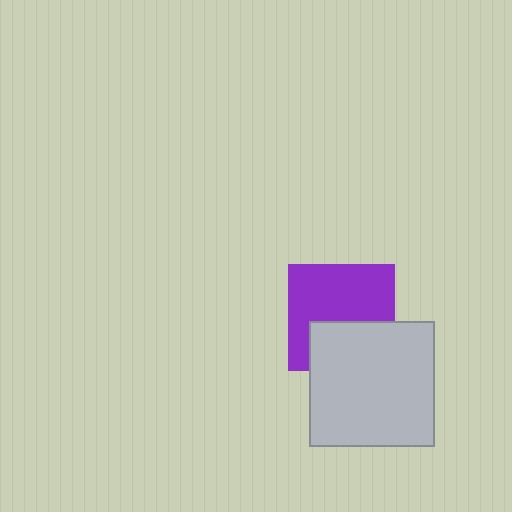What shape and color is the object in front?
The object in front is a light gray square.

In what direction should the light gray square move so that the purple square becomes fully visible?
The light gray square should move down. That is the shortest direction to clear the overlap and leave the purple square fully visible.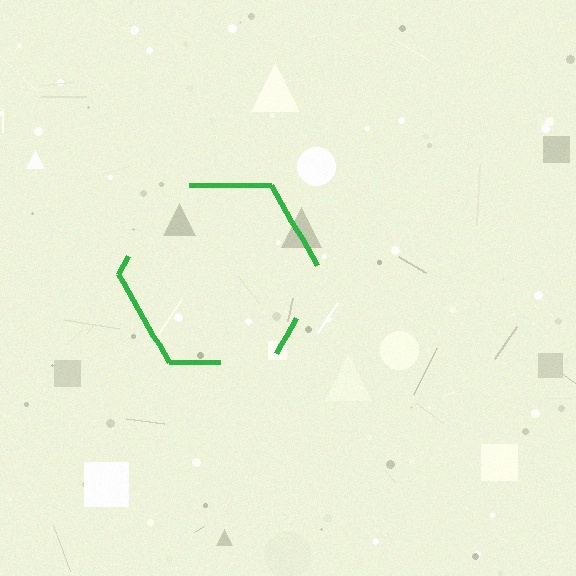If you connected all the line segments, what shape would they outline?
They would outline a hexagon.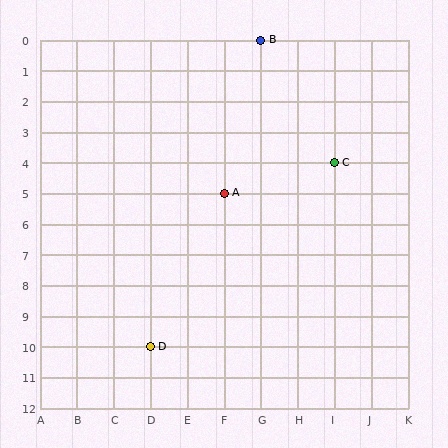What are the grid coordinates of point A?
Point A is at grid coordinates (F, 5).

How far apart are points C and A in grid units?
Points C and A are 3 columns and 1 row apart (about 3.2 grid units diagonally).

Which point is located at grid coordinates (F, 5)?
Point A is at (F, 5).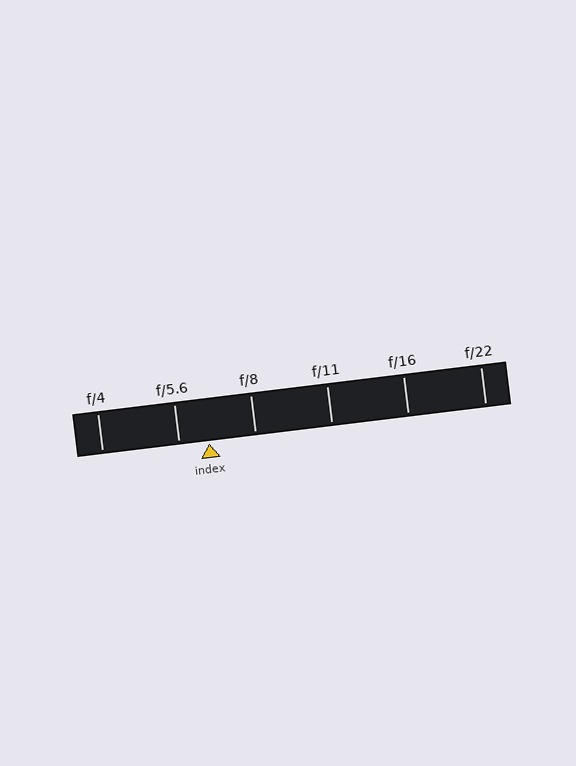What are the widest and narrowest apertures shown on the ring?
The widest aperture shown is f/4 and the narrowest is f/22.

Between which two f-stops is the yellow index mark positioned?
The index mark is between f/5.6 and f/8.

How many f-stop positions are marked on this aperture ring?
There are 6 f-stop positions marked.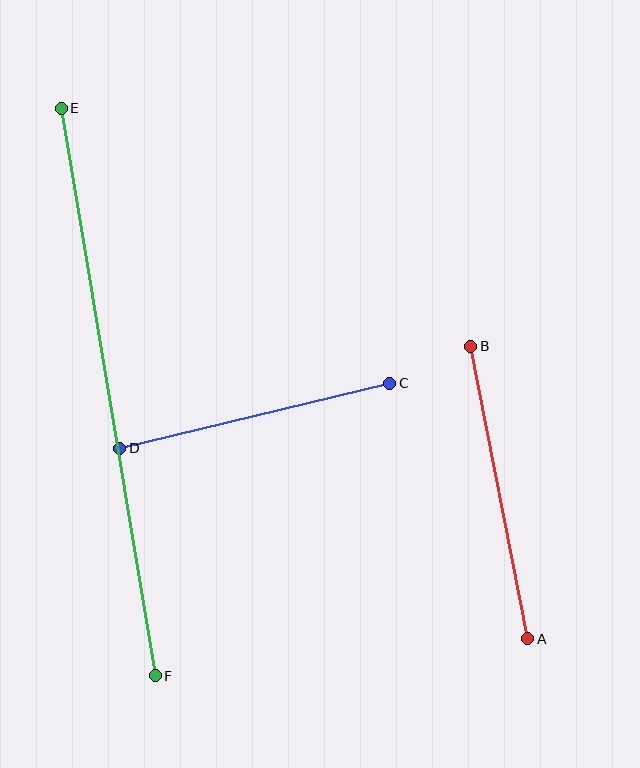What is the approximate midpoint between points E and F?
The midpoint is at approximately (108, 392) pixels.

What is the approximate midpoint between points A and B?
The midpoint is at approximately (499, 493) pixels.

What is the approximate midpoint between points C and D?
The midpoint is at approximately (255, 416) pixels.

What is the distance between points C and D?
The distance is approximately 278 pixels.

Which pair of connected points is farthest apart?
Points E and F are farthest apart.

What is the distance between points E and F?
The distance is approximately 575 pixels.